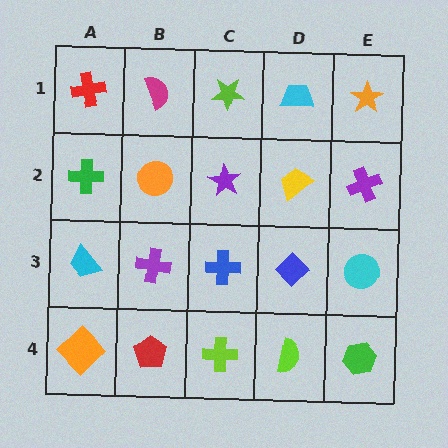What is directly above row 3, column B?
An orange circle.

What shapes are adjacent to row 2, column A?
A red cross (row 1, column A), a cyan trapezoid (row 3, column A), an orange circle (row 2, column B).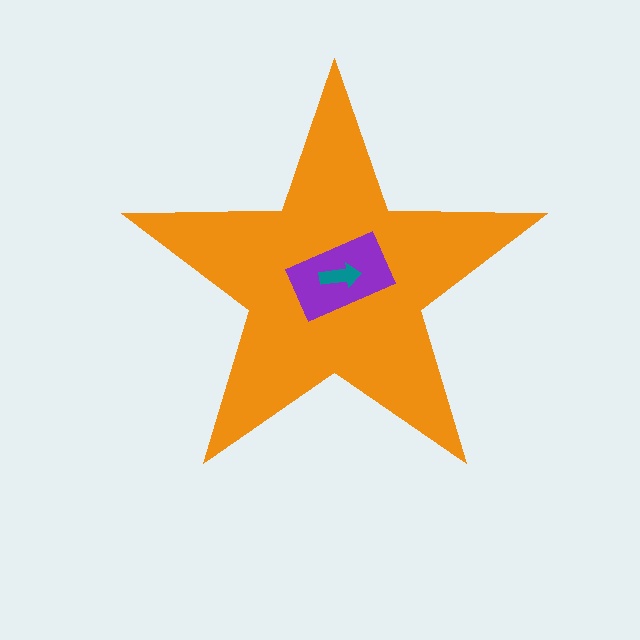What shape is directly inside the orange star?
The purple rectangle.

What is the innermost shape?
The teal arrow.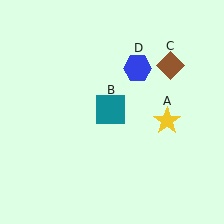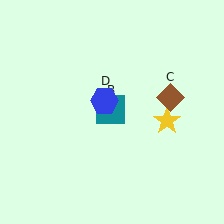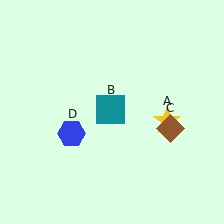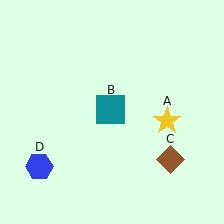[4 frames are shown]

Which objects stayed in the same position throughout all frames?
Yellow star (object A) and teal square (object B) remained stationary.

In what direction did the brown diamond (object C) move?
The brown diamond (object C) moved down.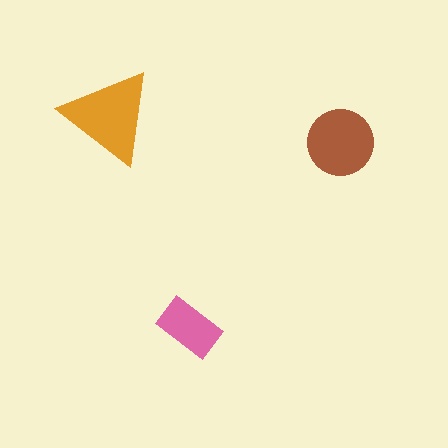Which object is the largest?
The orange triangle.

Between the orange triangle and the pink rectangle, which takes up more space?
The orange triangle.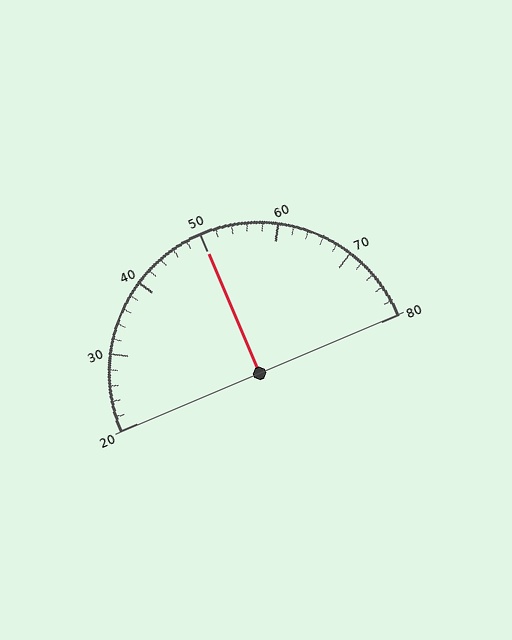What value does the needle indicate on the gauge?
The needle indicates approximately 50.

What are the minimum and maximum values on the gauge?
The gauge ranges from 20 to 80.